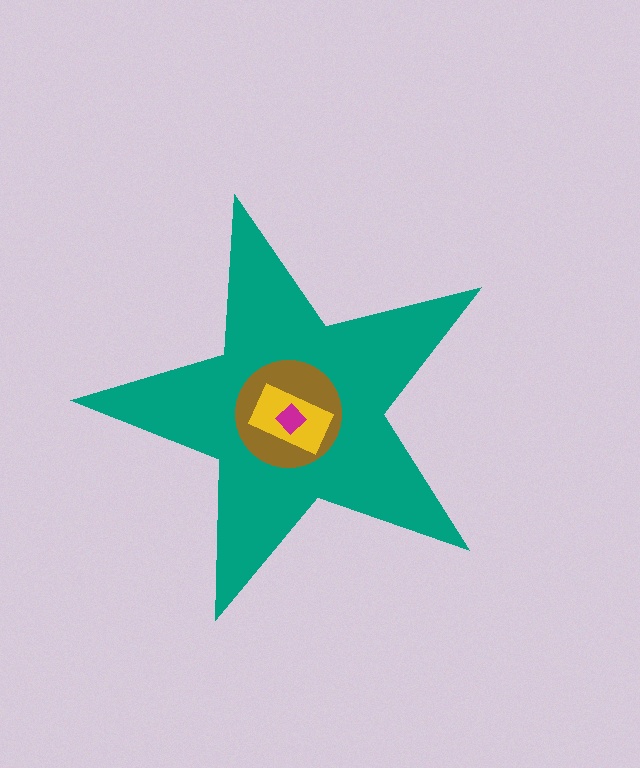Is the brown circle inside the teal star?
Yes.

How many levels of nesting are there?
4.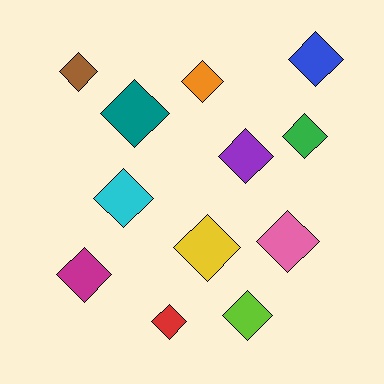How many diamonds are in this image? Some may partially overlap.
There are 12 diamonds.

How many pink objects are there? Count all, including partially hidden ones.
There is 1 pink object.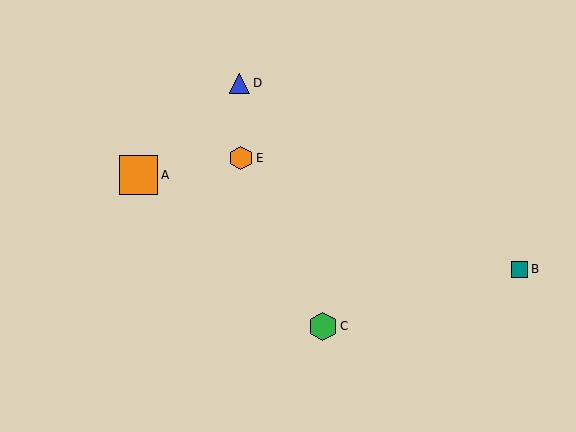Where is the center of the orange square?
The center of the orange square is at (138, 175).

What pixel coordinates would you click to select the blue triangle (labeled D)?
Click at (240, 83) to select the blue triangle D.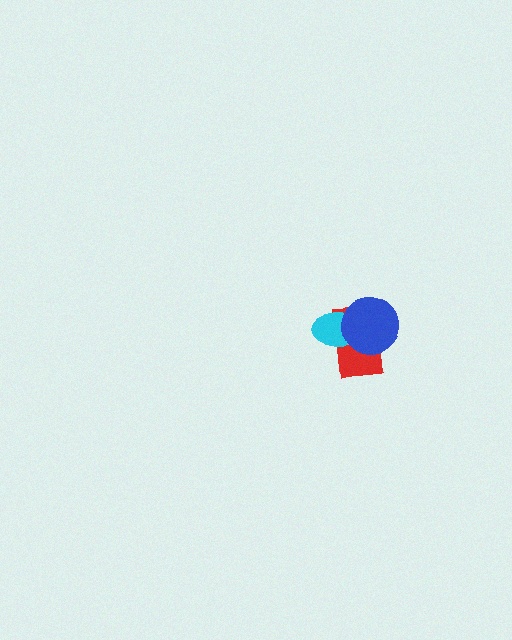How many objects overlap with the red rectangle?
2 objects overlap with the red rectangle.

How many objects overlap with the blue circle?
2 objects overlap with the blue circle.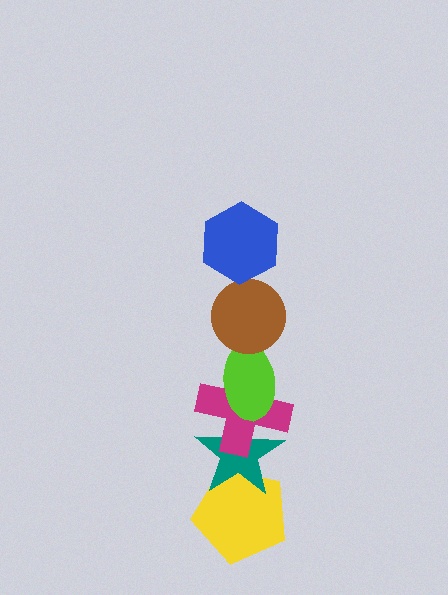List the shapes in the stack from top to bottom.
From top to bottom: the blue hexagon, the brown circle, the lime ellipse, the magenta cross, the teal star, the yellow pentagon.